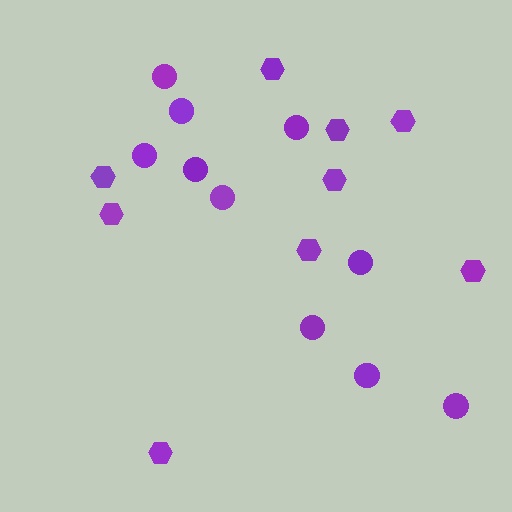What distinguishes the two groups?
There are 2 groups: one group of circles (10) and one group of hexagons (9).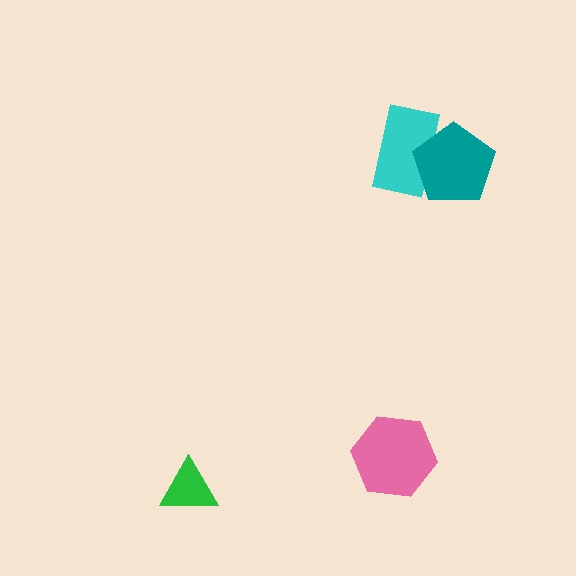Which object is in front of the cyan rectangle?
The teal pentagon is in front of the cyan rectangle.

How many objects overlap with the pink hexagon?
0 objects overlap with the pink hexagon.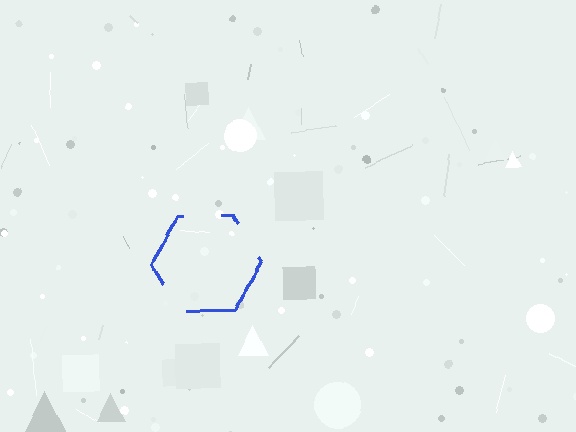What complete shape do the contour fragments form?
The contour fragments form a hexagon.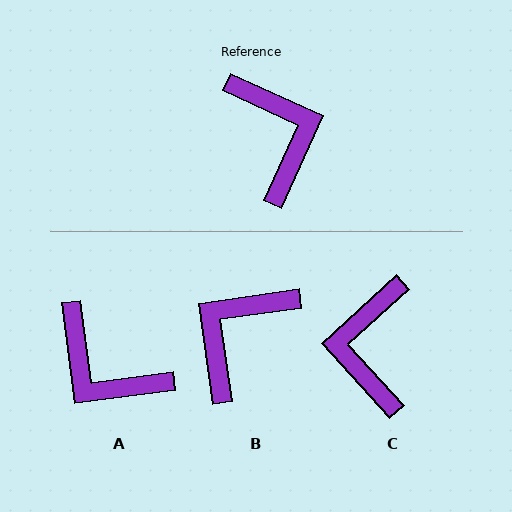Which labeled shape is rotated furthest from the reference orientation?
C, about 157 degrees away.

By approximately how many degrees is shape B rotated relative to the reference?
Approximately 123 degrees counter-clockwise.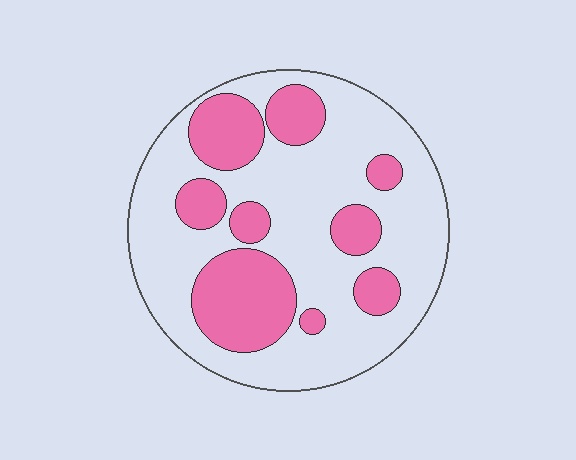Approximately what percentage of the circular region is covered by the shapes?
Approximately 30%.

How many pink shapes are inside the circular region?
9.